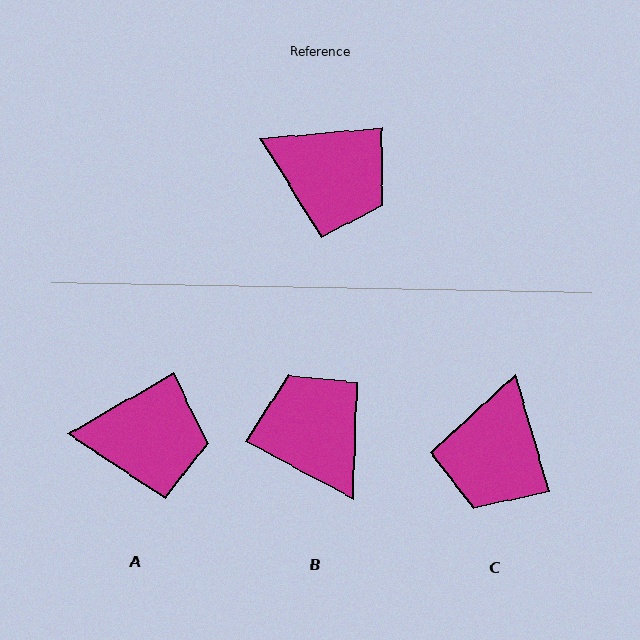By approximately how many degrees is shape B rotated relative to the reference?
Approximately 146 degrees counter-clockwise.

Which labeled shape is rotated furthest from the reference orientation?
B, about 146 degrees away.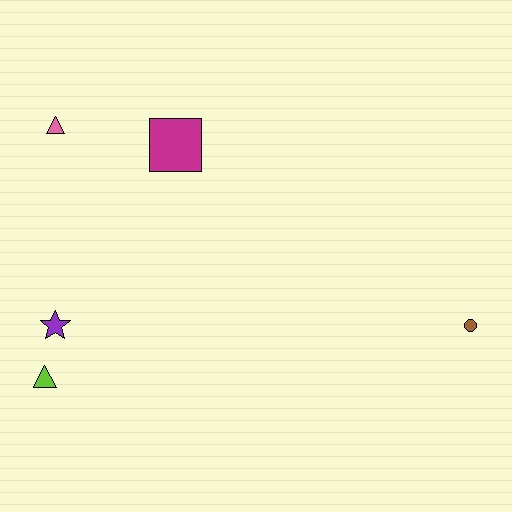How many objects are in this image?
There are 5 objects.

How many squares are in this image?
There is 1 square.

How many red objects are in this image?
There are no red objects.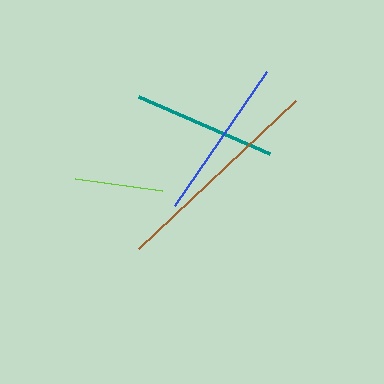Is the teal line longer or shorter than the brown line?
The brown line is longer than the teal line.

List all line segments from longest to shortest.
From longest to shortest: brown, blue, teal, lime.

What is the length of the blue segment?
The blue segment is approximately 163 pixels long.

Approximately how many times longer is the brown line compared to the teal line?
The brown line is approximately 1.5 times the length of the teal line.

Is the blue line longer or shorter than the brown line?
The brown line is longer than the blue line.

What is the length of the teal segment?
The teal segment is approximately 143 pixels long.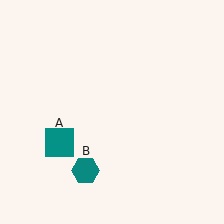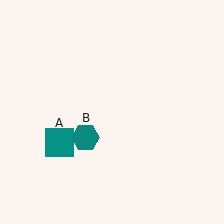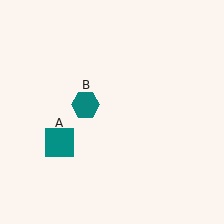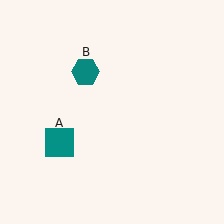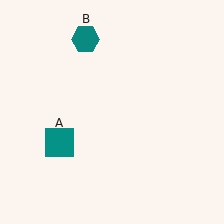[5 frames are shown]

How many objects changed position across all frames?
1 object changed position: teal hexagon (object B).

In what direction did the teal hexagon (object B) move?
The teal hexagon (object B) moved up.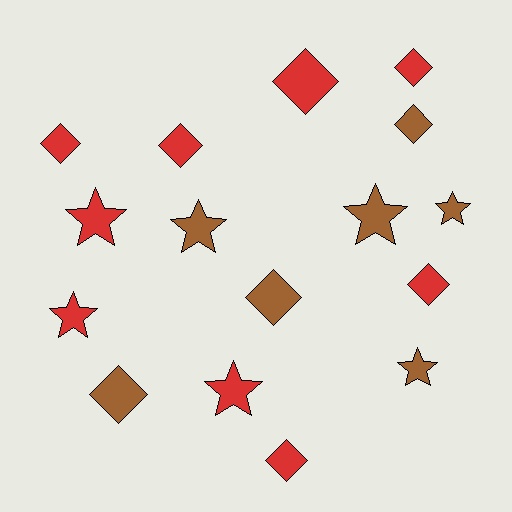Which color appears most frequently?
Red, with 9 objects.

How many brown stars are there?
There are 4 brown stars.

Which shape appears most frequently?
Diamond, with 9 objects.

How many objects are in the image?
There are 16 objects.